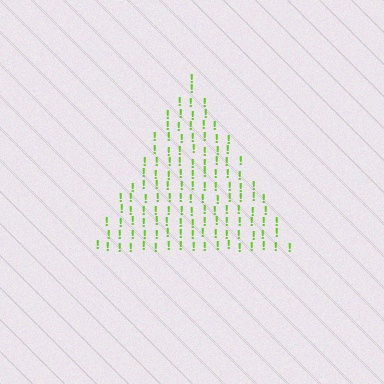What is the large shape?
The large shape is a triangle.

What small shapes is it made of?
It is made of small exclamation marks.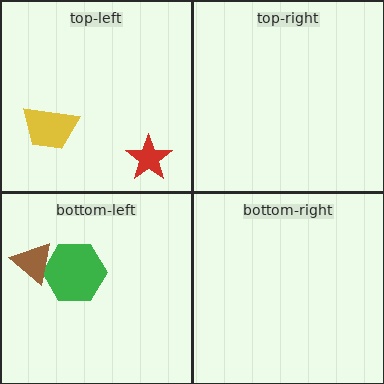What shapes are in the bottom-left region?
The green hexagon, the brown triangle.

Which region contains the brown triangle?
The bottom-left region.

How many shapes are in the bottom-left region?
2.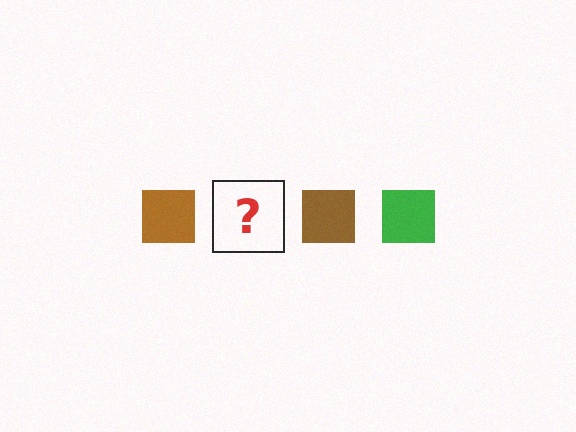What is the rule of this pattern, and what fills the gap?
The rule is that the pattern cycles through brown, green squares. The gap should be filled with a green square.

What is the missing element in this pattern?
The missing element is a green square.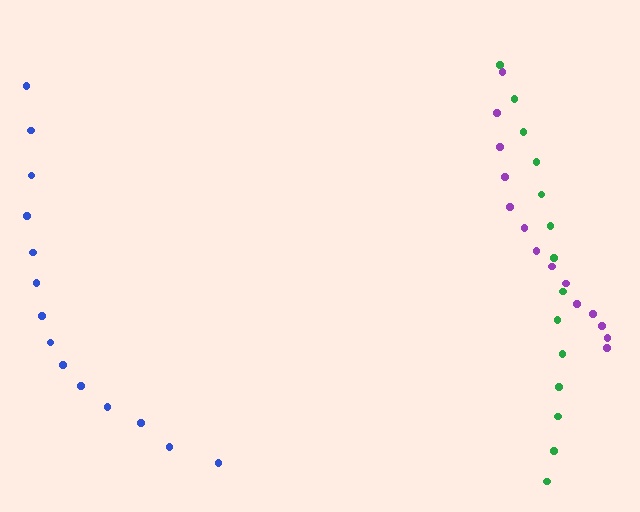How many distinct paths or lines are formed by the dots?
There are 3 distinct paths.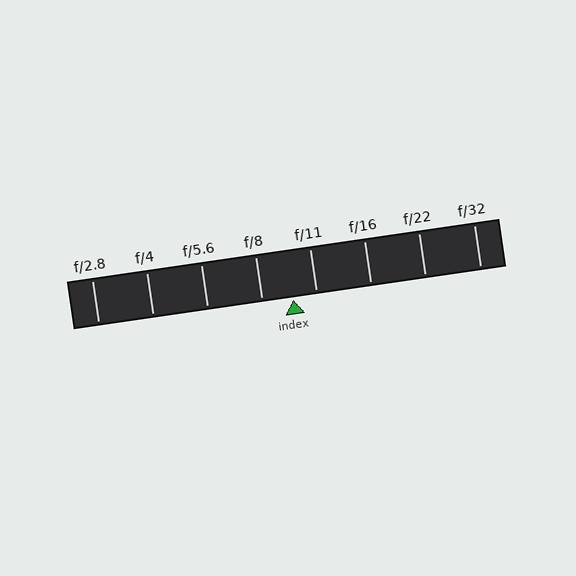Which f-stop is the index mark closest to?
The index mark is closest to f/11.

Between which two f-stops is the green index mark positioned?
The index mark is between f/8 and f/11.